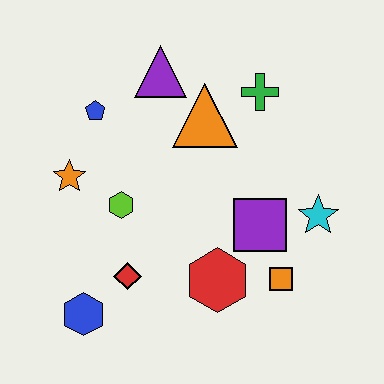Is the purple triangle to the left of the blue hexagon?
No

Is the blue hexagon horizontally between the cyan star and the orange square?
No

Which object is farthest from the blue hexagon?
The green cross is farthest from the blue hexagon.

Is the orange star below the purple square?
No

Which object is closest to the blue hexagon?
The red diamond is closest to the blue hexagon.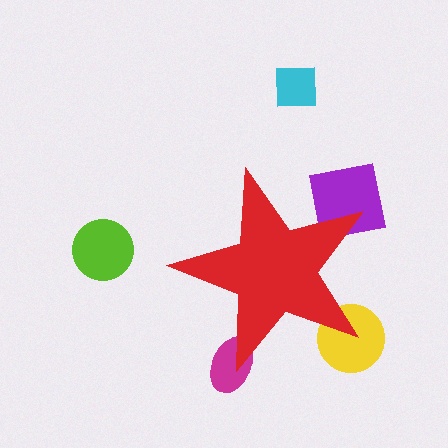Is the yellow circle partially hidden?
Yes, the yellow circle is partially hidden behind the red star.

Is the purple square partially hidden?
Yes, the purple square is partially hidden behind the red star.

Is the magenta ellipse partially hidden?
Yes, the magenta ellipse is partially hidden behind the red star.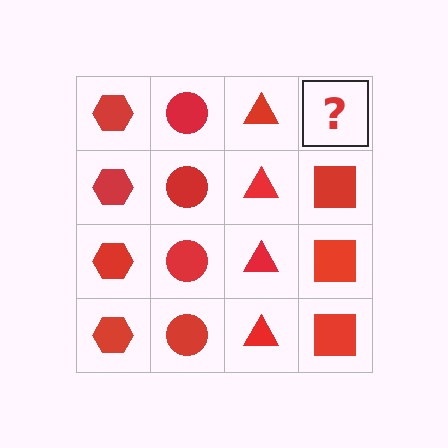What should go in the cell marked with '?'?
The missing cell should contain a red square.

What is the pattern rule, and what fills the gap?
The rule is that each column has a consistent shape. The gap should be filled with a red square.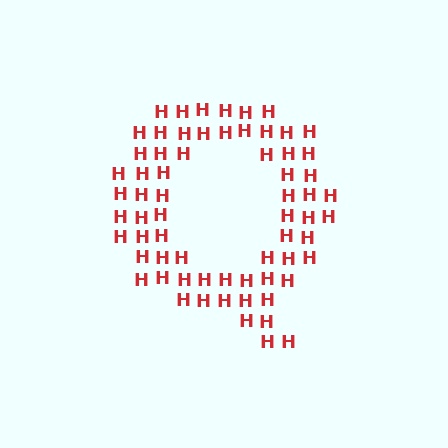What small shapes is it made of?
It is made of small letter H's.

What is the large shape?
The large shape is the letter Q.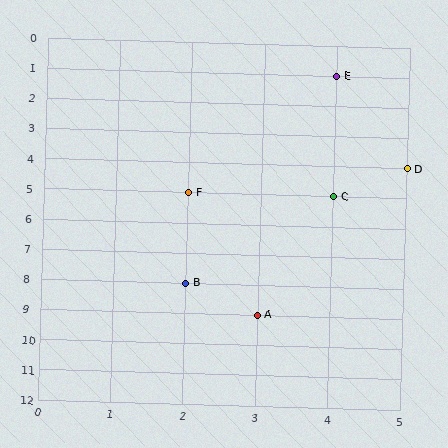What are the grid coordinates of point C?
Point C is at grid coordinates (4, 5).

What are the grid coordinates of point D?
Point D is at grid coordinates (5, 4).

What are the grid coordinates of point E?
Point E is at grid coordinates (4, 1).